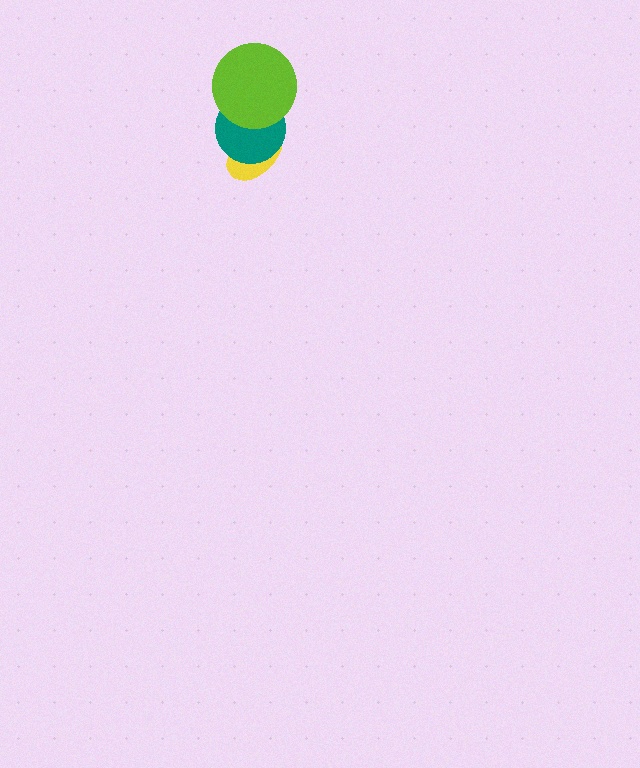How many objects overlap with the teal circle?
2 objects overlap with the teal circle.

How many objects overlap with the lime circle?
2 objects overlap with the lime circle.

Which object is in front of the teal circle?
The lime circle is in front of the teal circle.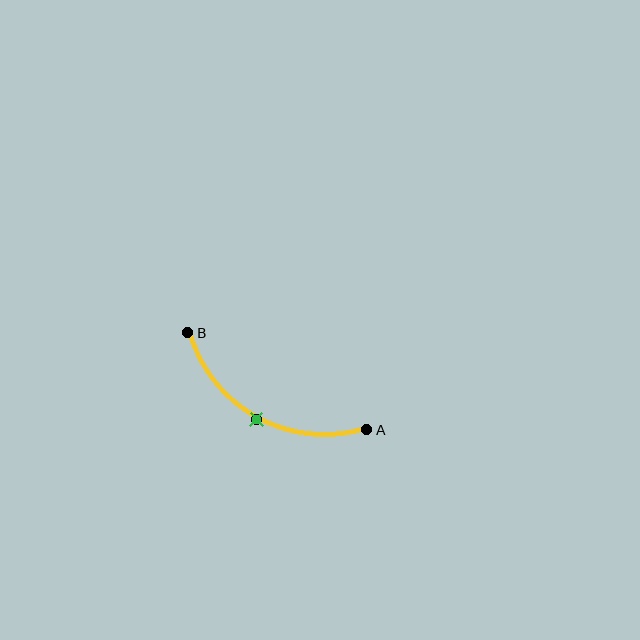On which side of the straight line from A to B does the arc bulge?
The arc bulges below the straight line connecting A and B.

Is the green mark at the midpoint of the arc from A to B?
Yes. The green mark lies on the arc at equal arc-length from both A and B — it is the arc midpoint.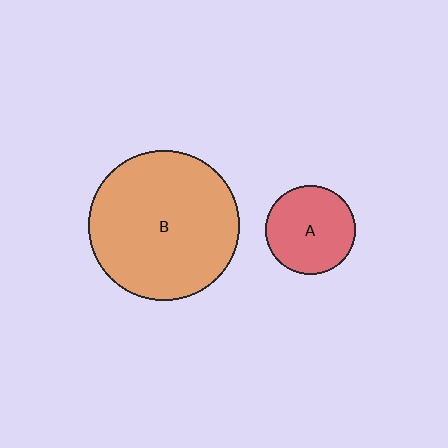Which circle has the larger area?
Circle B (orange).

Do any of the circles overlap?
No, none of the circles overlap.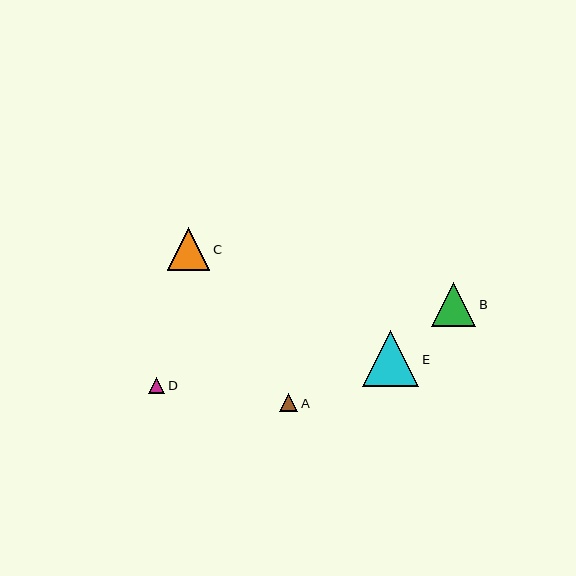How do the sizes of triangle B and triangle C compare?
Triangle B and triangle C are approximately the same size.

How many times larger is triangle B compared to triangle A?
Triangle B is approximately 2.4 times the size of triangle A.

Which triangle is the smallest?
Triangle D is the smallest with a size of approximately 16 pixels.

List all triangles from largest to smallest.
From largest to smallest: E, B, C, A, D.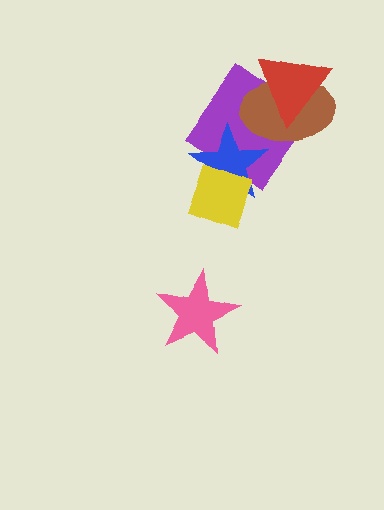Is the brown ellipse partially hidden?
Yes, it is partially covered by another shape.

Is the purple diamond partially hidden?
Yes, it is partially covered by another shape.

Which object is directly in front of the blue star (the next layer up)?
The yellow diamond is directly in front of the blue star.